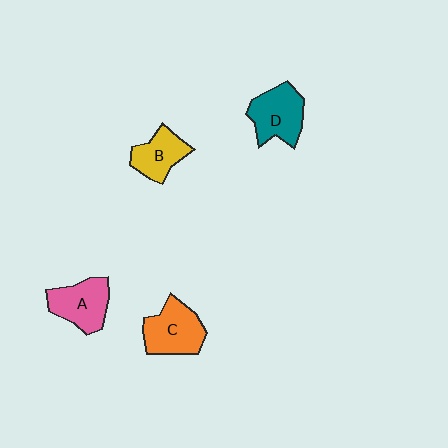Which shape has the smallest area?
Shape B (yellow).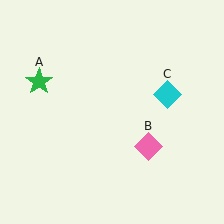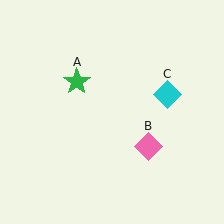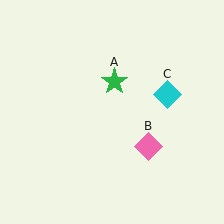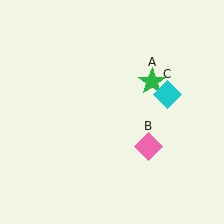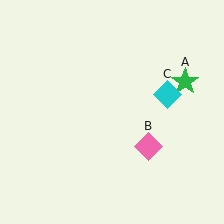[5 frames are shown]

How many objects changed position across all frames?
1 object changed position: green star (object A).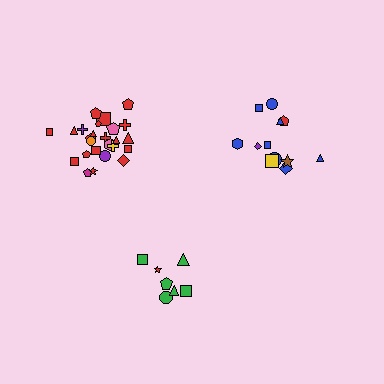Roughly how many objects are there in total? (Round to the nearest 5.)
Roughly 45 objects in total.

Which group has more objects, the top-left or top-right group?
The top-left group.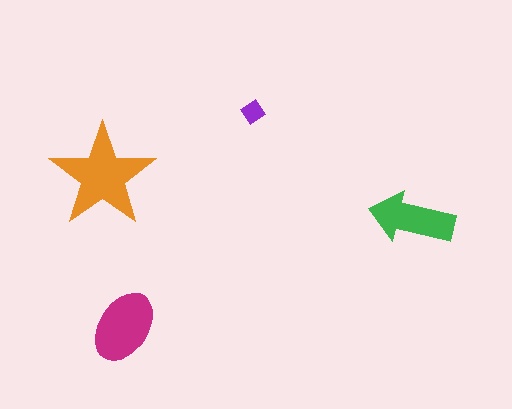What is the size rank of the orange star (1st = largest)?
1st.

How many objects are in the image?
There are 4 objects in the image.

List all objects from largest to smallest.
The orange star, the magenta ellipse, the green arrow, the purple diamond.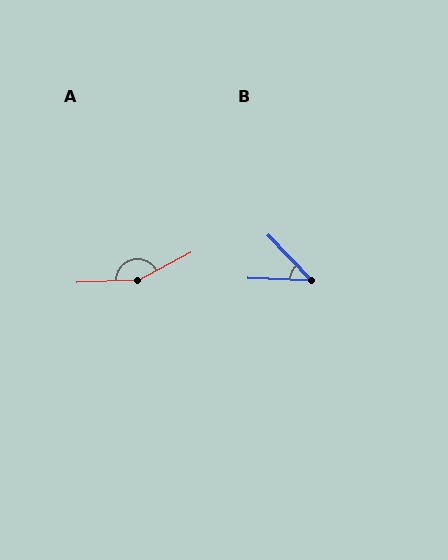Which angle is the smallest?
B, at approximately 44 degrees.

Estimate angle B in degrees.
Approximately 44 degrees.